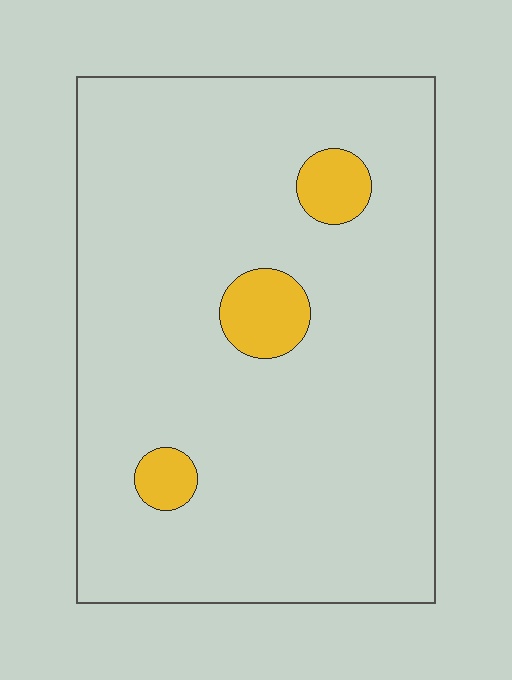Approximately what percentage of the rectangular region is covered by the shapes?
Approximately 10%.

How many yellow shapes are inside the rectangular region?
3.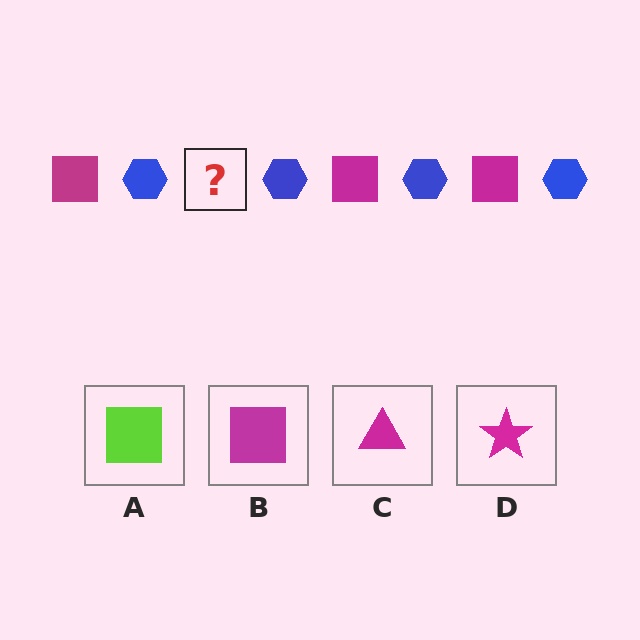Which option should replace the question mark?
Option B.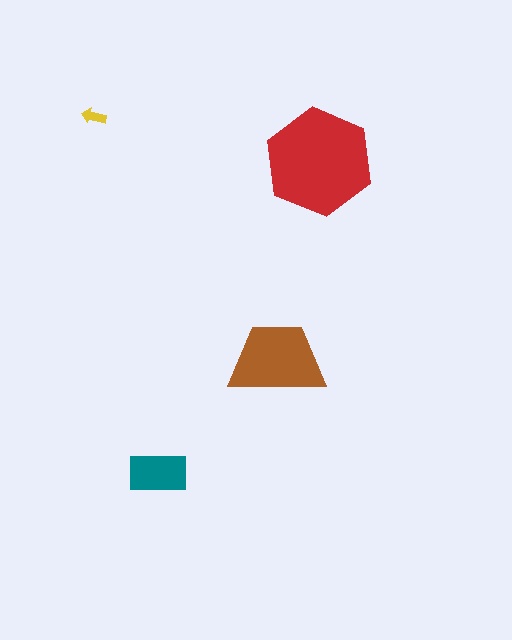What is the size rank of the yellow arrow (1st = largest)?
4th.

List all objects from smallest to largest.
The yellow arrow, the teal rectangle, the brown trapezoid, the red hexagon.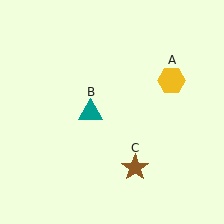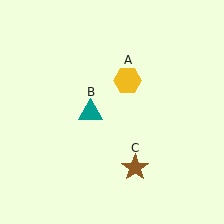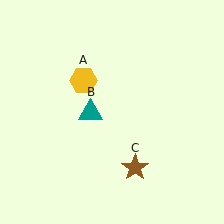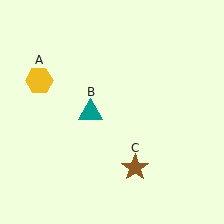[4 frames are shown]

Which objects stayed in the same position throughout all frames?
Teal triangle (object B) and brown star (object C) remained stationary.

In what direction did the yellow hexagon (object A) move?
The yellow hexagon (object A) moved left.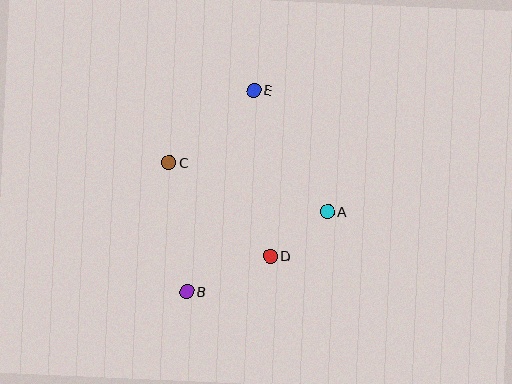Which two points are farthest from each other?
Points B and E are farthest from each other.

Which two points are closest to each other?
Points A and D are closest to each other.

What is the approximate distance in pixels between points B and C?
The distance between B and C is approximately 130 pixels.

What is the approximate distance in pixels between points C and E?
The distance between C and E is approximately 112 pixels.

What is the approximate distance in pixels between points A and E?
The distance between A and E is approximately 142 pixels.